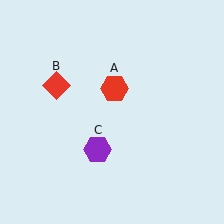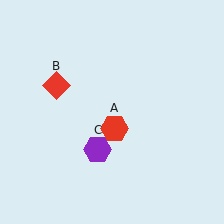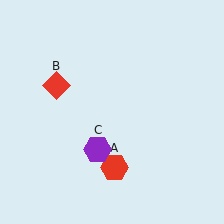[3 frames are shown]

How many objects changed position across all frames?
1 object changed position: red hexagon (object A).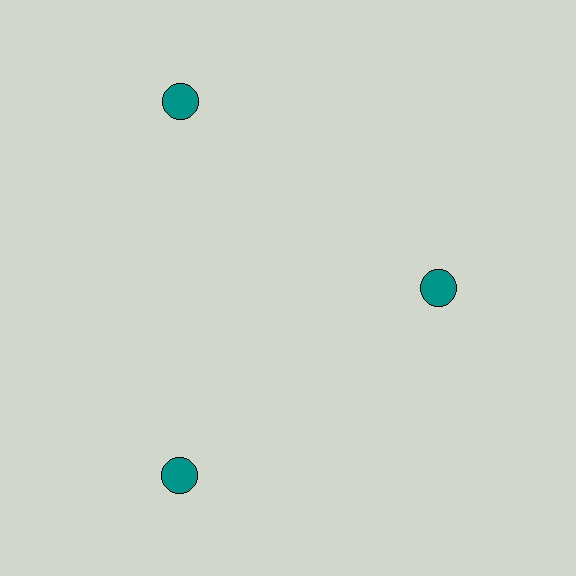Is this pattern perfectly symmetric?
No. The 3 teal circles are arranged in a ring, but one element near the 3 o'clock position is pulled inward toward the center, breaking the 3-fold rotational symmetry.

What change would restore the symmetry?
The symmetry would be restored by moving it outward, back onto the ring so that all 3 circles sit at equal angles and equal distance from the center.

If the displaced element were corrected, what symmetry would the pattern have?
It would have 3-fold rotational symmetry — the pattern would map onto itself every 120 degrees.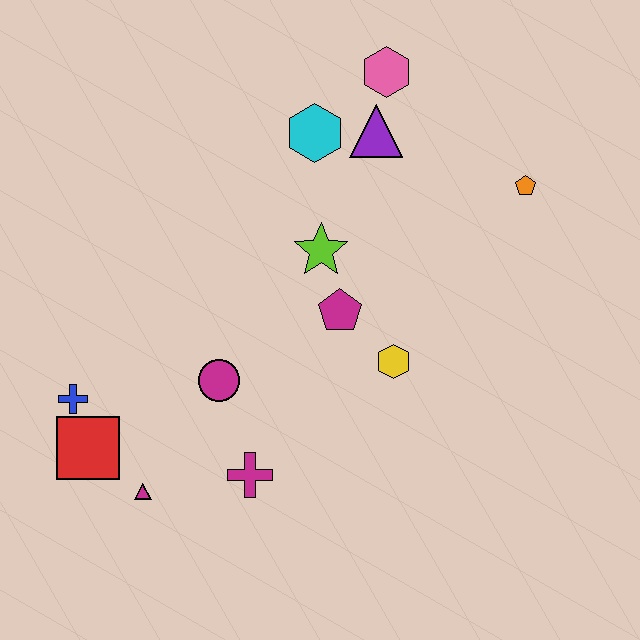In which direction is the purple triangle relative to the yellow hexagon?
The purple triangle is above the yellow hexagon.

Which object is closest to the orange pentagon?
The purple triangle is closest to the orange pentagon.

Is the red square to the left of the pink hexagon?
Yes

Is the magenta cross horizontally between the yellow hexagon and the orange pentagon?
No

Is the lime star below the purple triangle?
Yes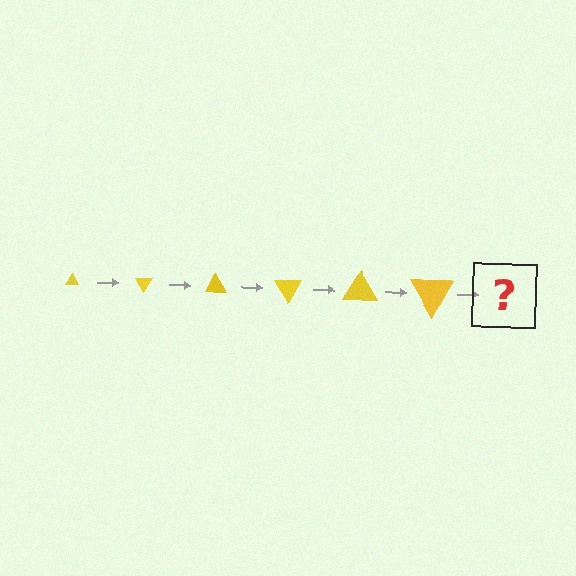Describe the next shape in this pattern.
It should be a triangle, larger than the previous one and rotated 360 degrees from the start.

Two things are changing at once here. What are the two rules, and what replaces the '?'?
The two rules are that the triangle grows larger each step and it rotates 60 degrees each step. The '?' should be a triangle, larger than the previous one and rotated 360 degrees from the start.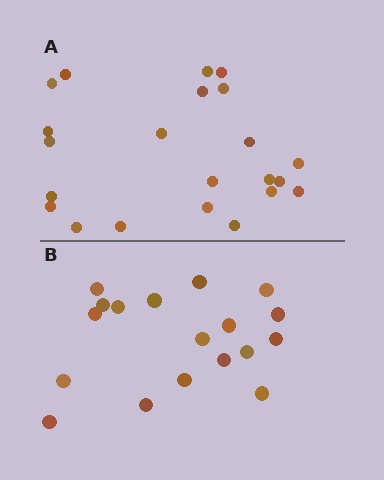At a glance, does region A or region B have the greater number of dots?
Region A (the top region) has more dots.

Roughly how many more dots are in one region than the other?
Region A has about 4 more dots than region B.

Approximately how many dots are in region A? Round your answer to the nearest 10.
About 20 dots. (The exact count is 22, which rounds to 20.)